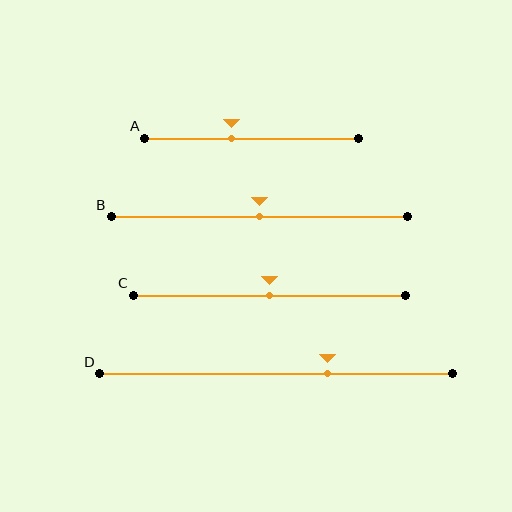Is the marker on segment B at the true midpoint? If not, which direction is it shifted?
Yes, the marker on segment B is at the true midpoint.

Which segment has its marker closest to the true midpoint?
Segment B has its marker closest to the true midpoint.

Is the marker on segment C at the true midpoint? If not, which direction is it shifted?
Yes, the marker on segment C is at the true midpoint.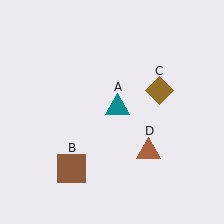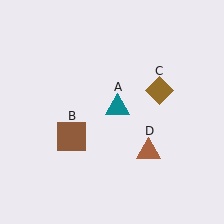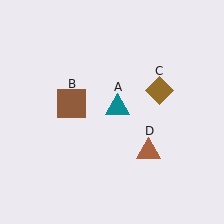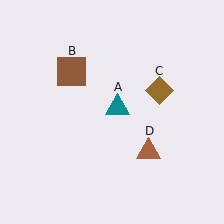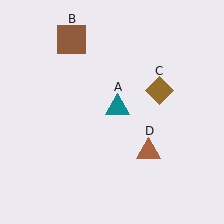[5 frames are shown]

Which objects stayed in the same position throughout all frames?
Teal triangle (object A) and brown diamond (object C) and brown triangle (object D) remained stationary.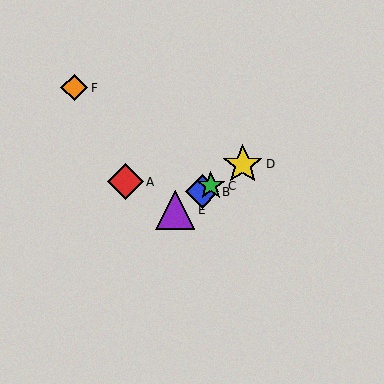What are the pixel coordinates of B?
Object B is at (202, 192).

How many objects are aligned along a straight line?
4 objects (B, C, D, E) are aligned along a straight line.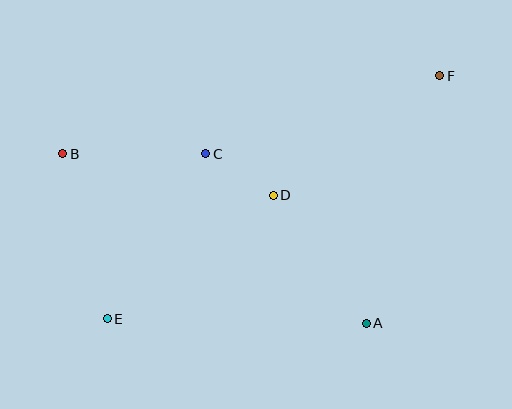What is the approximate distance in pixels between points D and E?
The distance between D and E is approximately 207 pixels.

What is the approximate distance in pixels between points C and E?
The distance between C and E is approximately 192 pixels.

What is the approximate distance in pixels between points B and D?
The distance between B and D is approximately 214 pixels.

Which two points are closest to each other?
Points C and D are closest to each other.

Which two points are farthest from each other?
Points E and F are farthest from each other.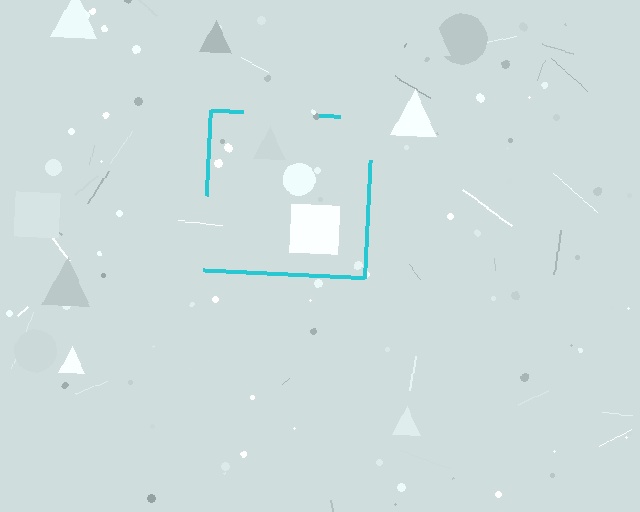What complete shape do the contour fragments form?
The contour fragments form a square.